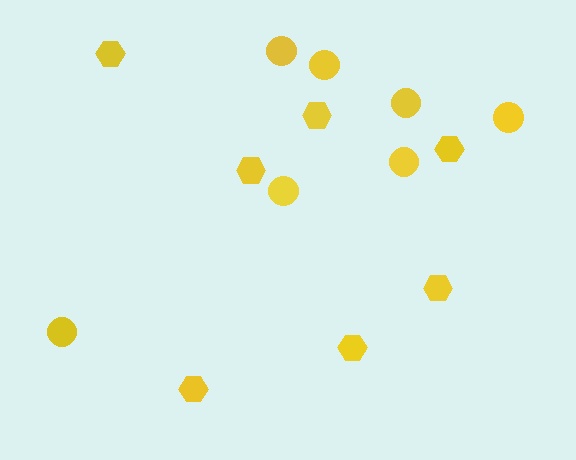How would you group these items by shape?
There are 2 groups: one group of hexagons (7) and one group of circles (7).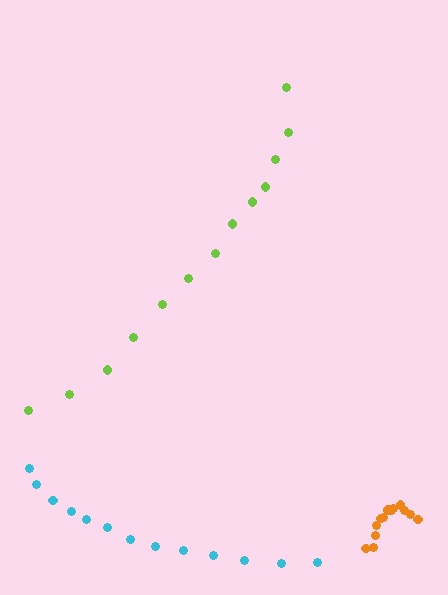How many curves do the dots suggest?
There are 3 distinct paths.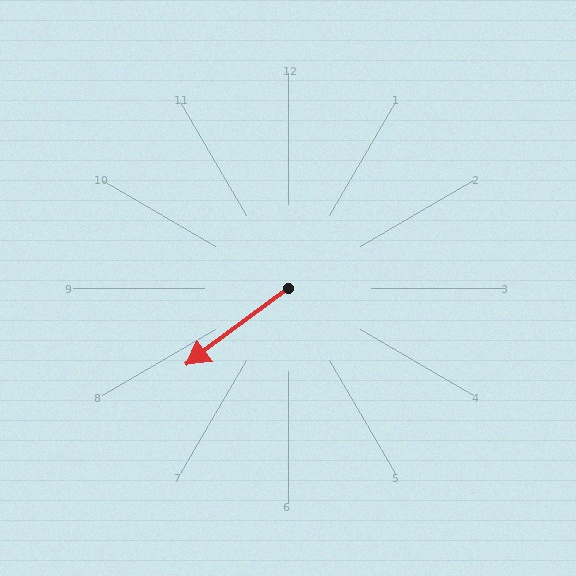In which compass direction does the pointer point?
Southwest.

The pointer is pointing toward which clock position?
Roughly 8 o'clock.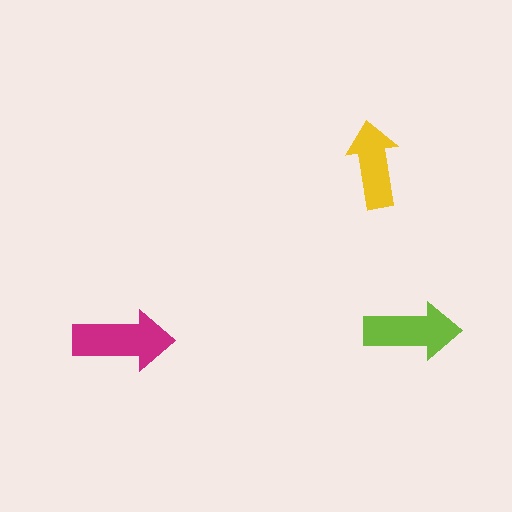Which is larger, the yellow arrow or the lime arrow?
The lime one.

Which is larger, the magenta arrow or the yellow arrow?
The magenta one.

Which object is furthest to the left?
The magenta arrow is leftmost.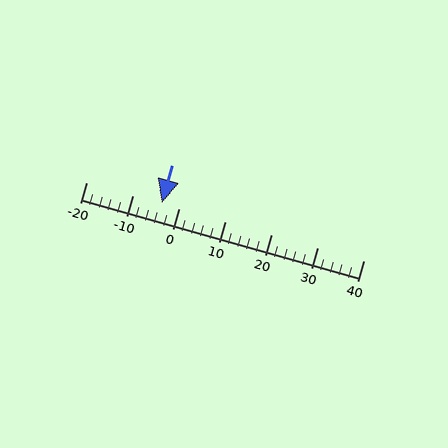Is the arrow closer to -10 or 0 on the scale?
The arrow is closer to 0.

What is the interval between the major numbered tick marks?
The major tick marks are spaced 10 units apart.